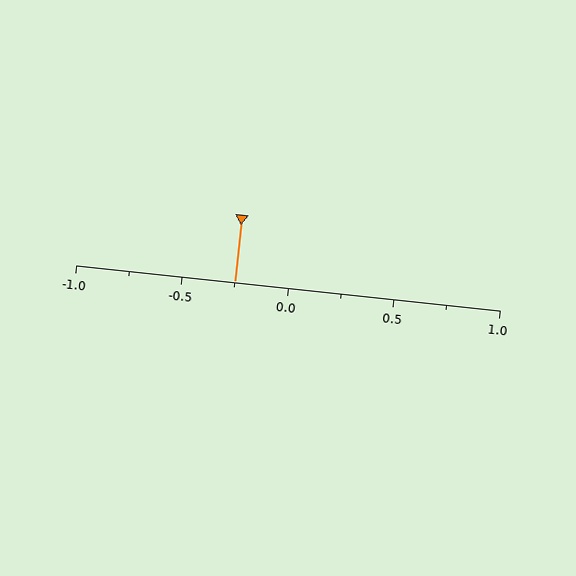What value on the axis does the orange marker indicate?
The marker indicates approximately -0.25.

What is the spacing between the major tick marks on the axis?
The major ticks are spaced 0.5 apart.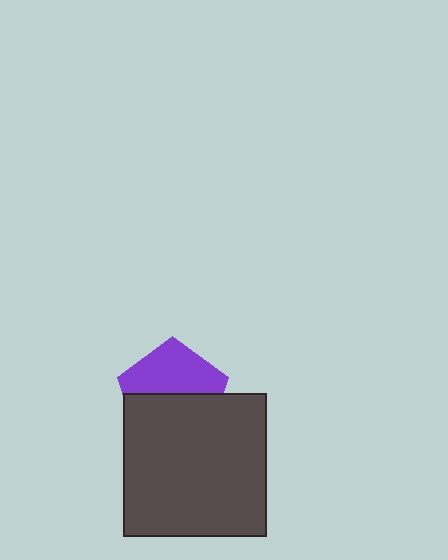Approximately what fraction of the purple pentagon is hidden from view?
Roughly 51% of the purple pentagon is hidden behind the dark gray square.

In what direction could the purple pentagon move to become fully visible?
The purple pentagon could move up. That would shift it out from behind the dark gray square entirely.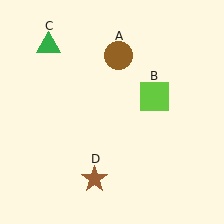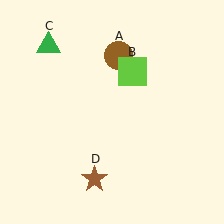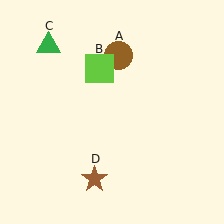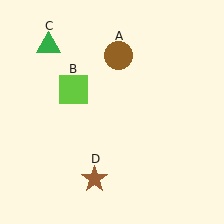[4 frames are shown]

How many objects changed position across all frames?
1 object changed position: lime square (object B).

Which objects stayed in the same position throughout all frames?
Brown circle (object A) and green triangle (object C) and brown star (object D) remained stationary.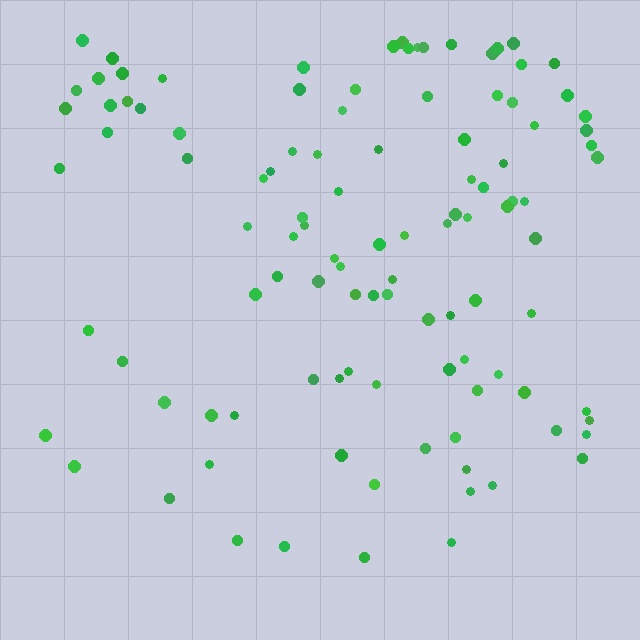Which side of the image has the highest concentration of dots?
The top.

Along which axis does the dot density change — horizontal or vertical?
Vertical.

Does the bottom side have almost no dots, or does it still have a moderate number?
Still a moderate number, just noticeably fewer than the top.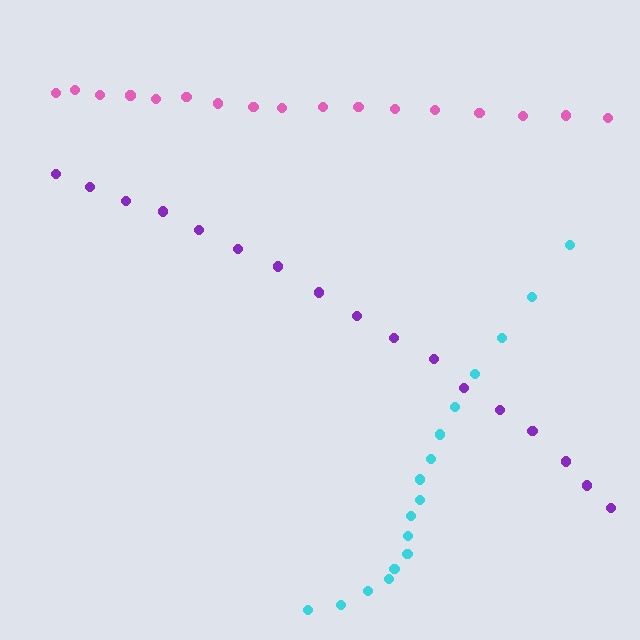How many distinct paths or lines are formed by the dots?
There are 3 distinct paths.